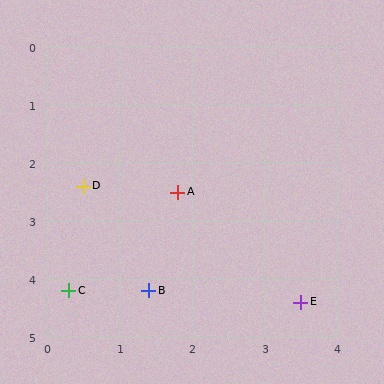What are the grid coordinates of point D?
Point D is at approximately (0.5, 2.4).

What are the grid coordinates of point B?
Point B is at approximately (1.4, 4.2).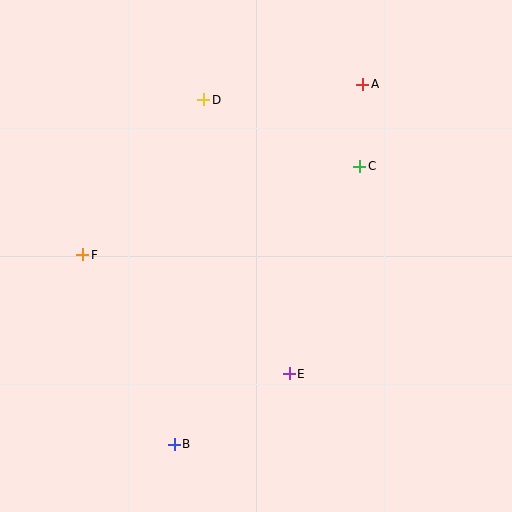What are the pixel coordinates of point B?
Point B is at (174, 444).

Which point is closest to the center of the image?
Point E at (289, 374) is closest to the center.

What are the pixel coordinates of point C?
Point C is at (360, 166).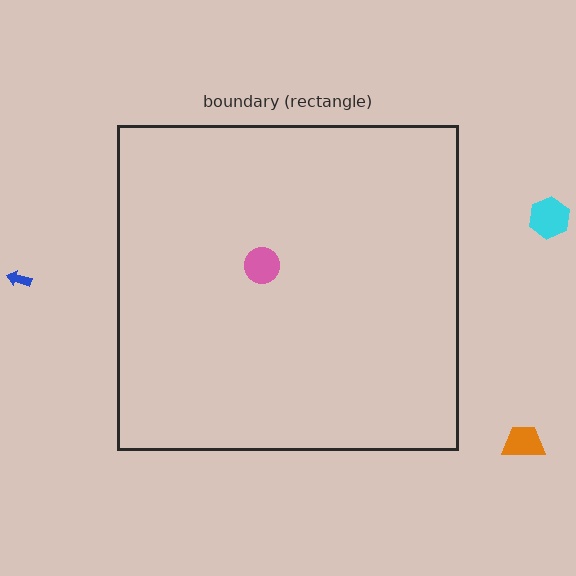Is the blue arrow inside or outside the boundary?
Outside.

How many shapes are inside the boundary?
1 inside, 3 outside.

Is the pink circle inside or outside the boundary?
Inside.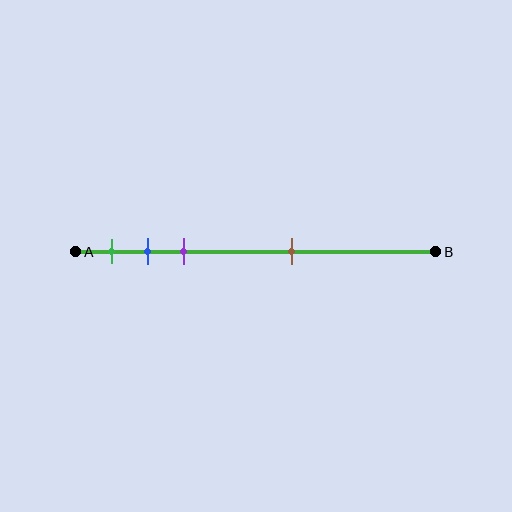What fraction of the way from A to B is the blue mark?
The blue mark is approximately 20% (0.2) of the way from A to B.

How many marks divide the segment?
There are 4 marks dividing the segment.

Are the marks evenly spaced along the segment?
No, the marks are not evenly spaced.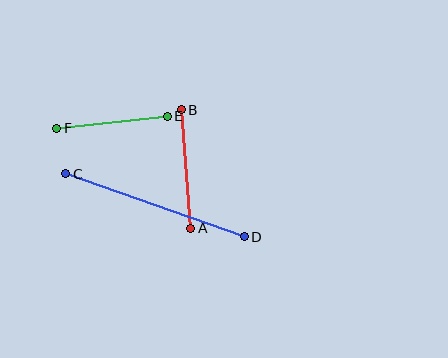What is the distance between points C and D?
The distance is approximately 189 pixels.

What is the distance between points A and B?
The distance is approximately 119 pixels.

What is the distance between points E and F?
The distance is approximately 111 pixels.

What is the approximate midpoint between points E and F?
The midpoint is at approximately (112, 122) pixels.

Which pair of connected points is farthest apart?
Points C and D are farthest apart.